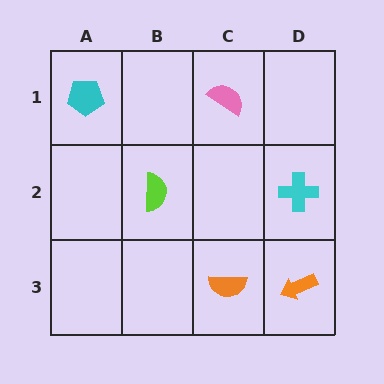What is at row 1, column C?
A pink semicircle.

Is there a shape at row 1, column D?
No, that cell is empty.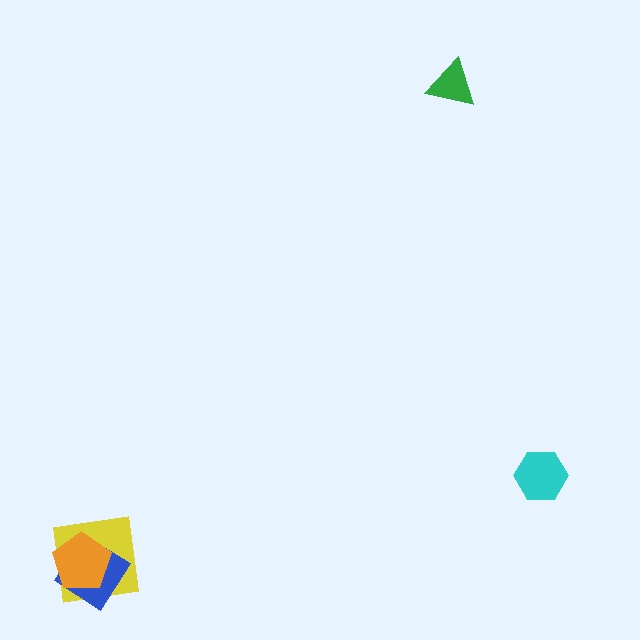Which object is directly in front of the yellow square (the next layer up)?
The blue diamond is directly in front of the yellow square.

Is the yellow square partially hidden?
Yes, it is partially covered by another shape.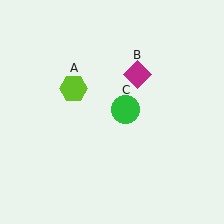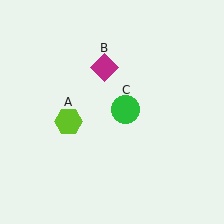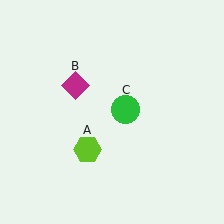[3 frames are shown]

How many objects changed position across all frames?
2 objects changed position: lime hexagon (object A), magenta diamond (object B).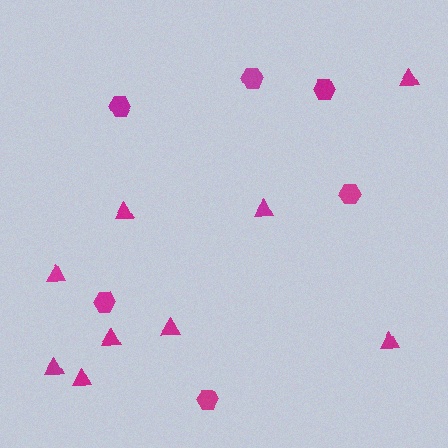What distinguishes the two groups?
There are 2 groups: one group of hexagons (6) and one group of triangles (9).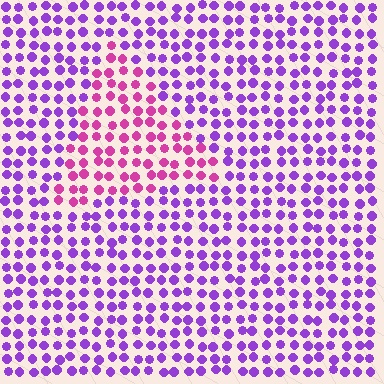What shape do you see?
I see a triangle.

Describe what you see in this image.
The image is filled with small purple elements in a uniform arrangement. A triangle-shaped region is visible where the elements are tinted to a slightly different hue, forming a subtle color boundary.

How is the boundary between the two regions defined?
The boundary is defined purely by a slight shift in hue (about 44 degrees). Spacing, size, and orientation are identical on both sides.